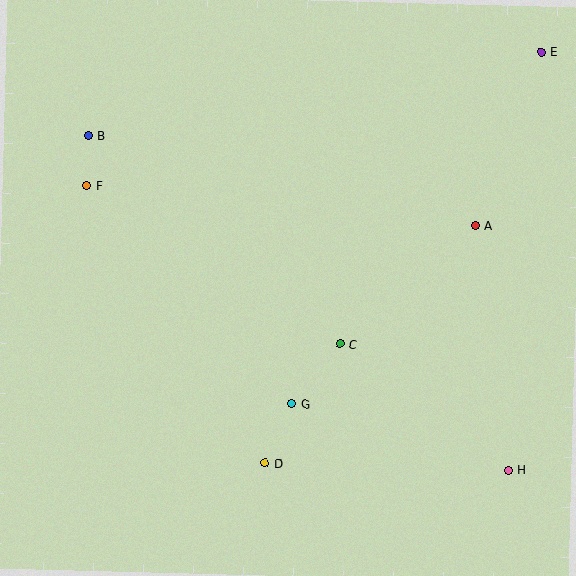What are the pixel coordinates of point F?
Point F is at (86, 185).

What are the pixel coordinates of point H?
Point H is at (508, 470).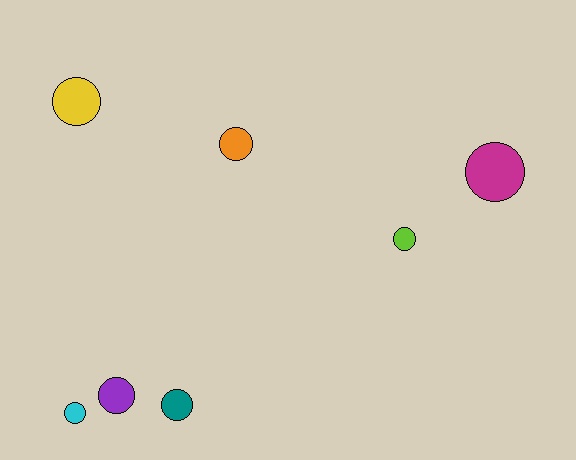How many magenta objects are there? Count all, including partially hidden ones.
There is 1 magenta object.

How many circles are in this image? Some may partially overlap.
There are 7 circles.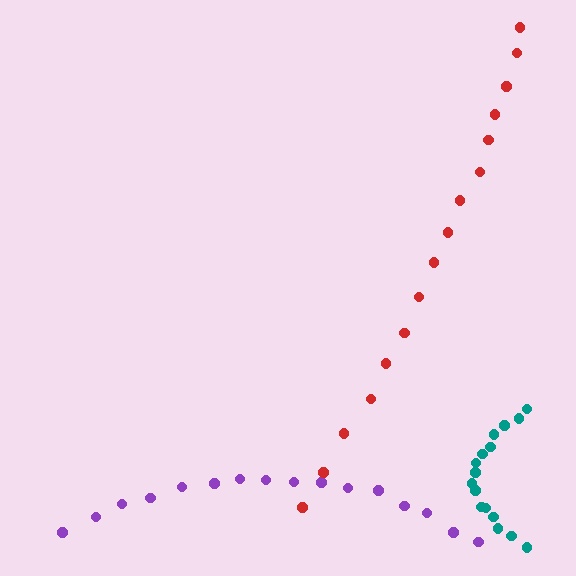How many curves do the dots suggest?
There are 3 distinct paths.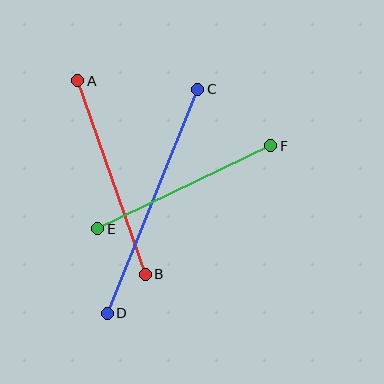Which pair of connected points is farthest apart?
Points C and D are farthest apart.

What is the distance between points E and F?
The distance is approximately 192 pixels.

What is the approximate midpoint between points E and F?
The midpoint is at approximately (184, 187) pixels.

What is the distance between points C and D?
The distance is approximately 242 pixels.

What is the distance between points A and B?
The distance is approximately 205 pixels.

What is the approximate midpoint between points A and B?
The midpoint is at approximately (111, 178) pixels.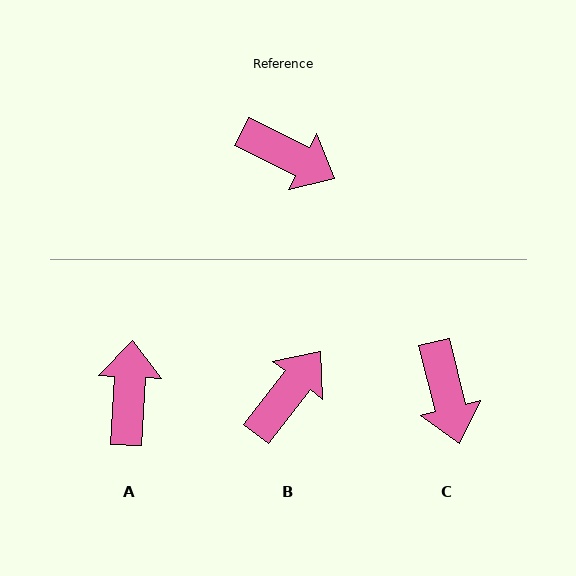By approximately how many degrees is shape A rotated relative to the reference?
Approximately 113 degrees counter-clockwise.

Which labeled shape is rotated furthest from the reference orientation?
A, about 113 degrees away.